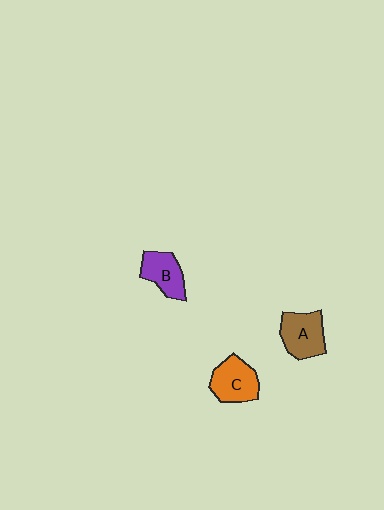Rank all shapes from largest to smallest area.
From largest to smallest: A (brown), C (orange), B (purple).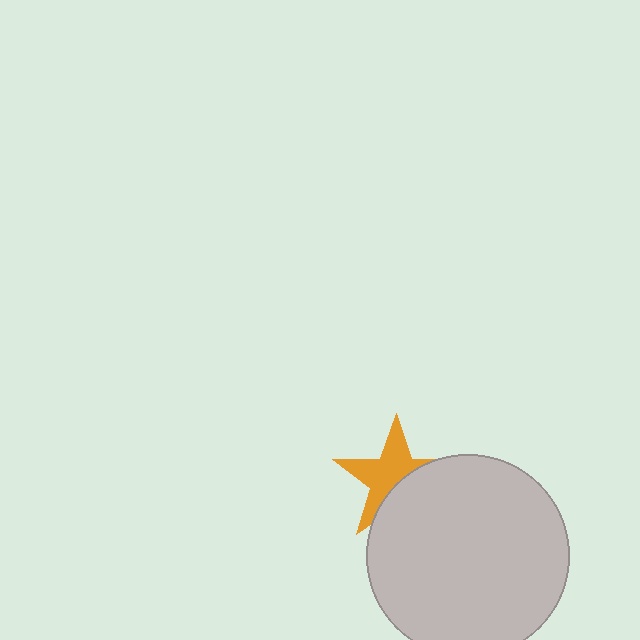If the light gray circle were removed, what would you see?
You would see the complete orange star.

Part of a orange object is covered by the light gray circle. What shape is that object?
It is a star.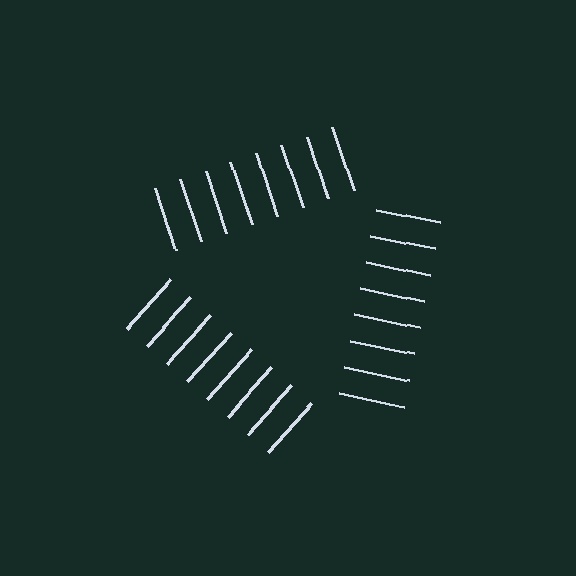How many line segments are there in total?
24 — 8 along each of the 3 edges.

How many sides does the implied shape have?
3 sides — the line-ends trace a triangle.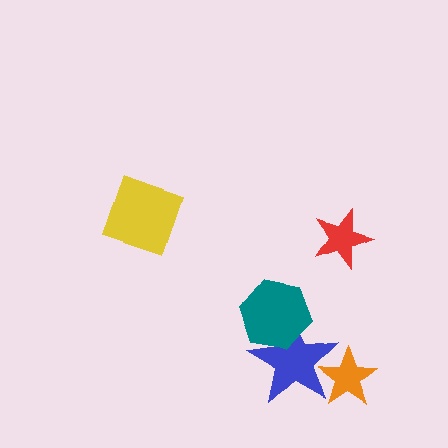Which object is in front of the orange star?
The blue star is in front of the orange star.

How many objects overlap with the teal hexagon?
1 object overlaps with the teal hexagon.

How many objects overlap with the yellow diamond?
0 objects overlap with the yellow diamond.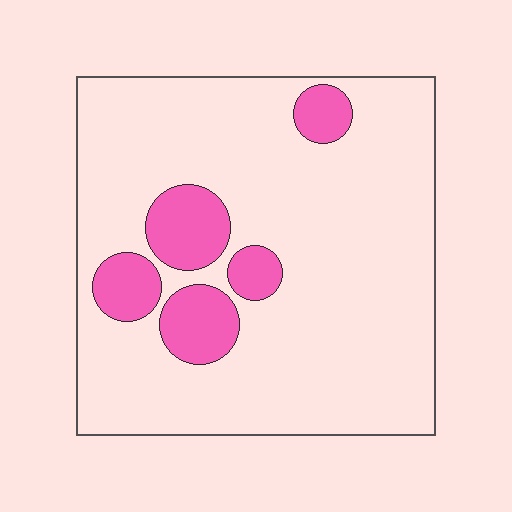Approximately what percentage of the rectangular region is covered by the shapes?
Approximately 15%.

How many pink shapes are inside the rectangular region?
5.